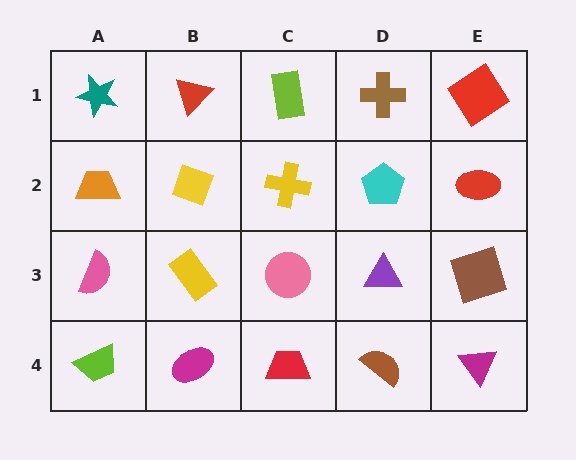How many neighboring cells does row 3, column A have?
3.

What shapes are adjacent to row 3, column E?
A red ellipse (row 2, column E), a magenta triangle (row 4, column E), a purple triangle (row 3, column D).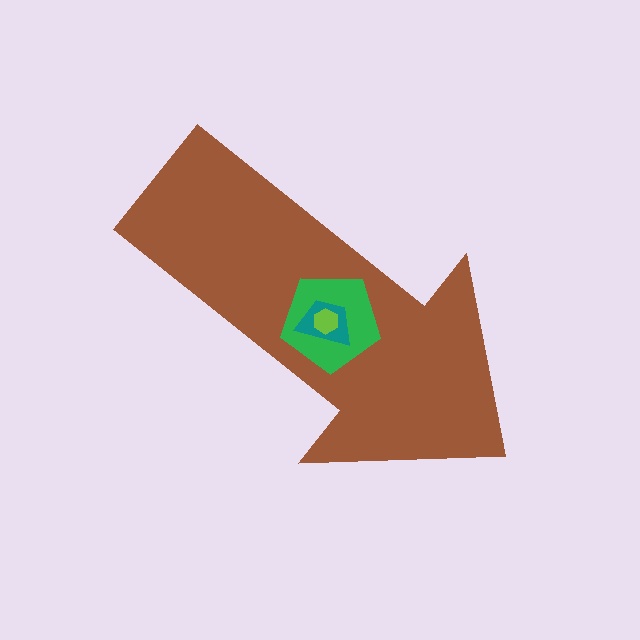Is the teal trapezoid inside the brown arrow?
Yes.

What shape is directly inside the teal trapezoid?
The lime hexagon.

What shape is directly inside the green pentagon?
The teal trapezoid.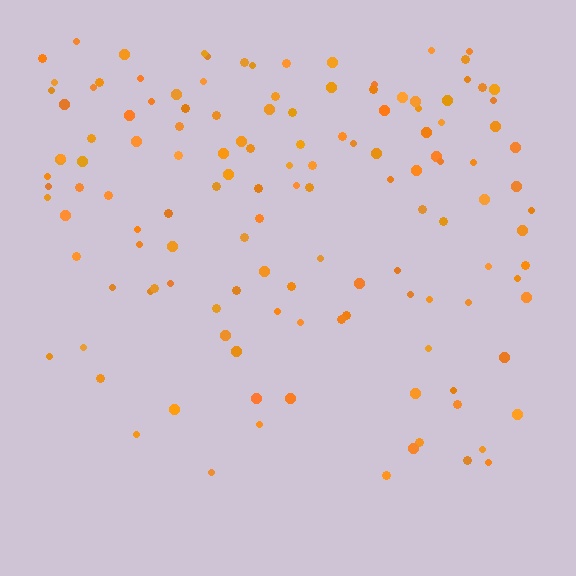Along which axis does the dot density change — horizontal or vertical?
Vertical.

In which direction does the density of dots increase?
From bottom to top, with the top side densest.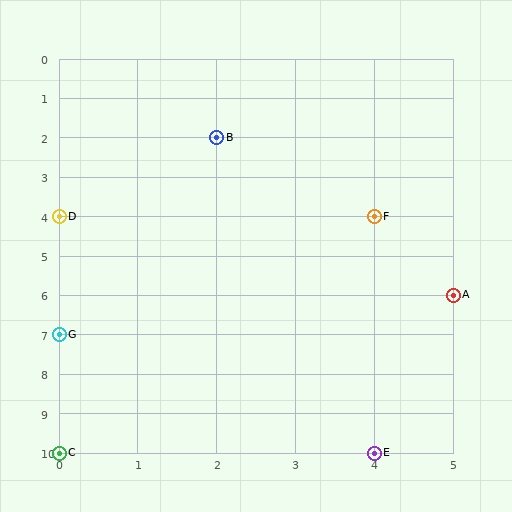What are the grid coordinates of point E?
Point E is at grid coordinates (4, 10).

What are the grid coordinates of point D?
Point D is at grid coordinates (0, 4).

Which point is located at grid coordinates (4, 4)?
Point F is at (4, 4).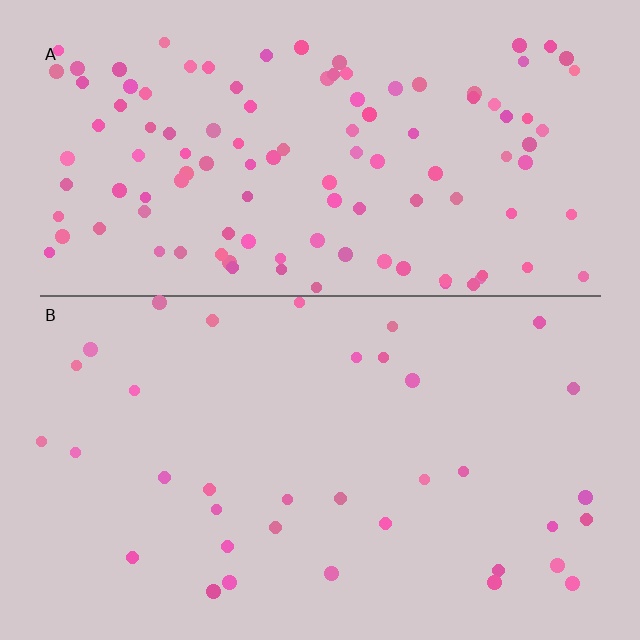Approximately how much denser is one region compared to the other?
Approximately 3.2× — region A over region B.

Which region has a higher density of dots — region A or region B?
A (the top).